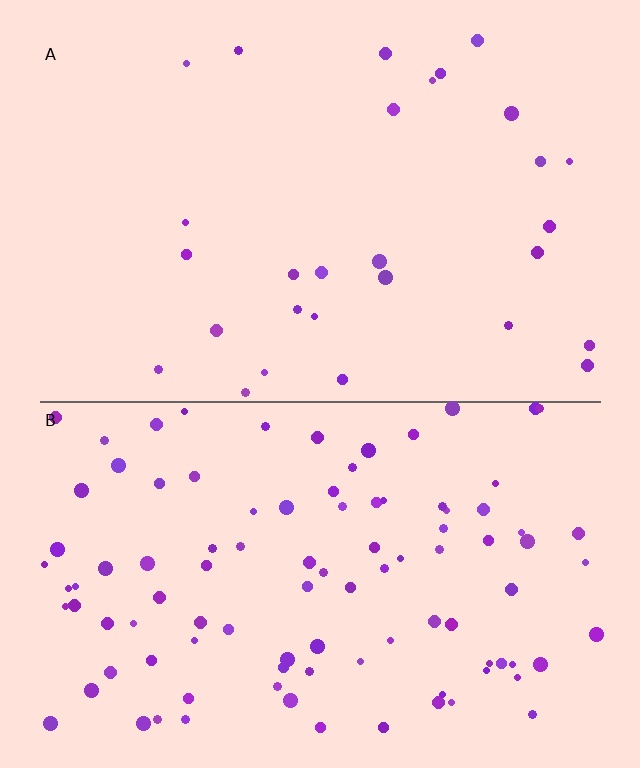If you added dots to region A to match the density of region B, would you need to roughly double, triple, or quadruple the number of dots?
Approximately quadruple.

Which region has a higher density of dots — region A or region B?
B (the bottom).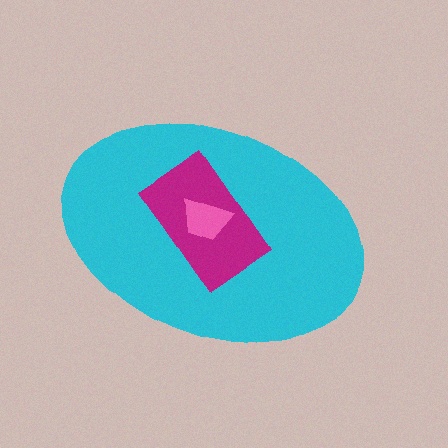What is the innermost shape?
The pink trapezoid.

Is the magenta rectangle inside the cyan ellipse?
Yes.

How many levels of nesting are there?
3.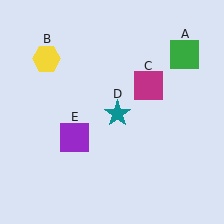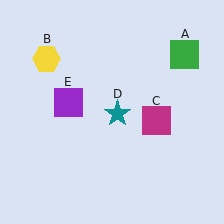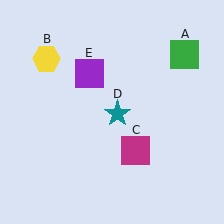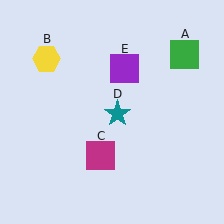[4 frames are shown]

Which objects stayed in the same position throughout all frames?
Green square (object A) and yellow hexagon (object B) and teal star (object D) remained stationary.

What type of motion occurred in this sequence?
The magenta square (object C), purple square (object E) rotated clockwise around the center of the scene.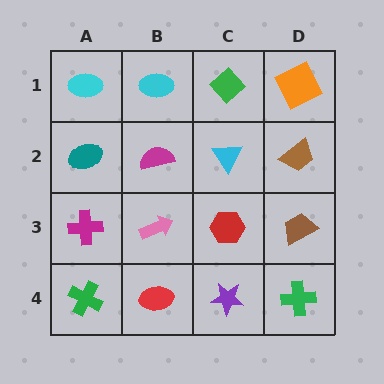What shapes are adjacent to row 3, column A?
A teal ellipse (row 2, column A), a green cross (row 4, column A), a pink arrow (row 3, column B).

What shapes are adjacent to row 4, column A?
A magenta cross (row 3, column A), a red ellipse (row 4, column B).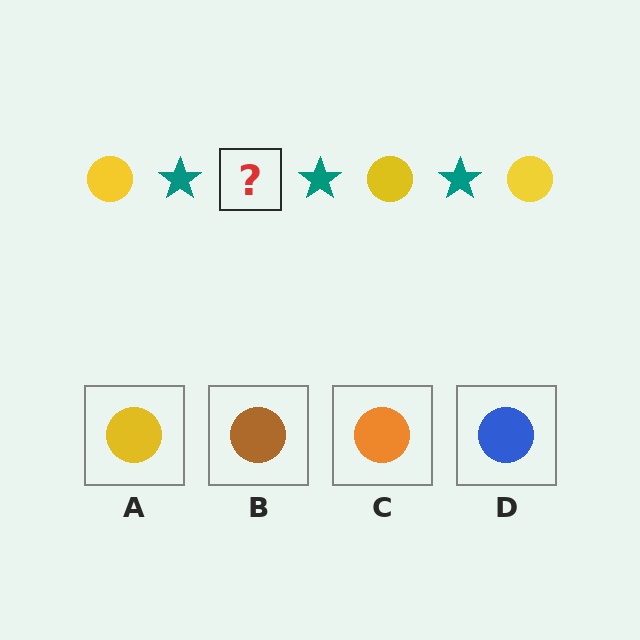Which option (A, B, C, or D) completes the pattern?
A.